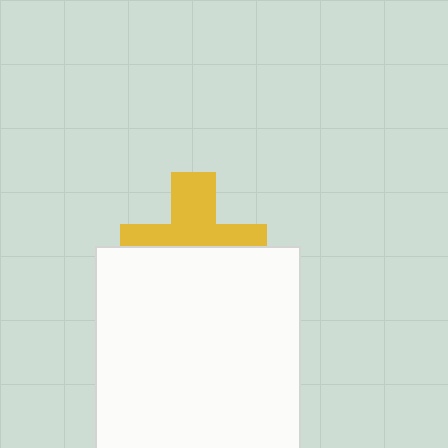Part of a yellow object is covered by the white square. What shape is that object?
It is a cross.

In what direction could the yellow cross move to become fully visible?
The yellow cross could move up. That would shift it out from behind the white square entirely.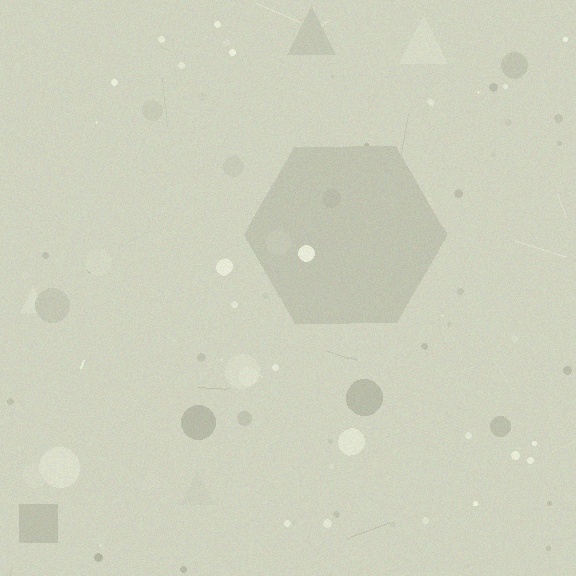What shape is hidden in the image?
A hexagon is hidden in the image.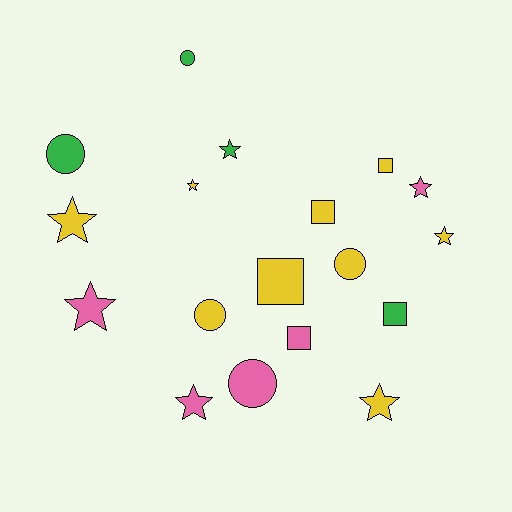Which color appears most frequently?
Yellow, with 9 objects.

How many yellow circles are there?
There are 2 yellow circles.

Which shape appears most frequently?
Star, with 8 objects.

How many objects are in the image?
There are 18 objects.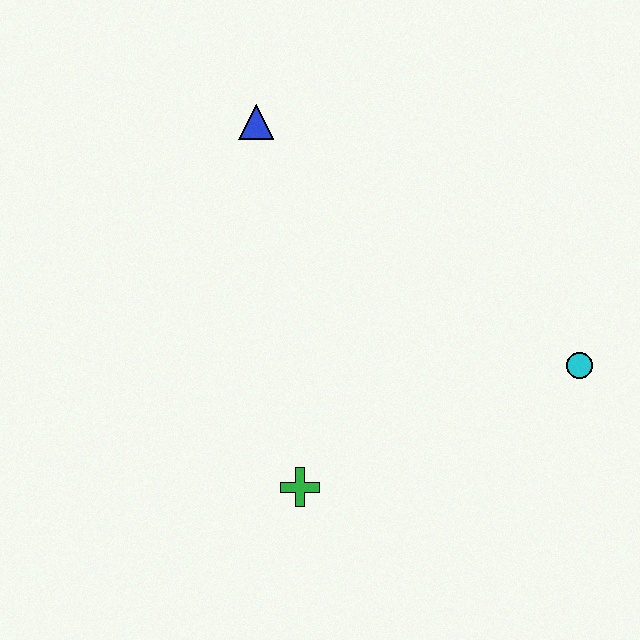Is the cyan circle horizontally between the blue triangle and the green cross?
No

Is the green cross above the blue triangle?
No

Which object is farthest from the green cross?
The blue triangle is farthest from the green cross.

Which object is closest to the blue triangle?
The green cross is closest to the blue triangle.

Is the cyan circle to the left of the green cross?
No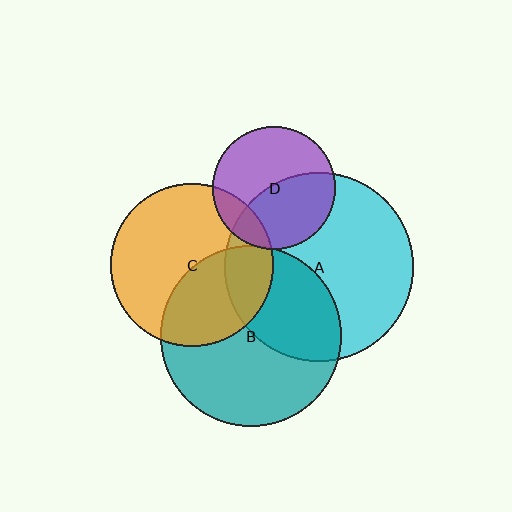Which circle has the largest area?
Circle A (cyan).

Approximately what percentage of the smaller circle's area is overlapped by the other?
Approximately 20%.